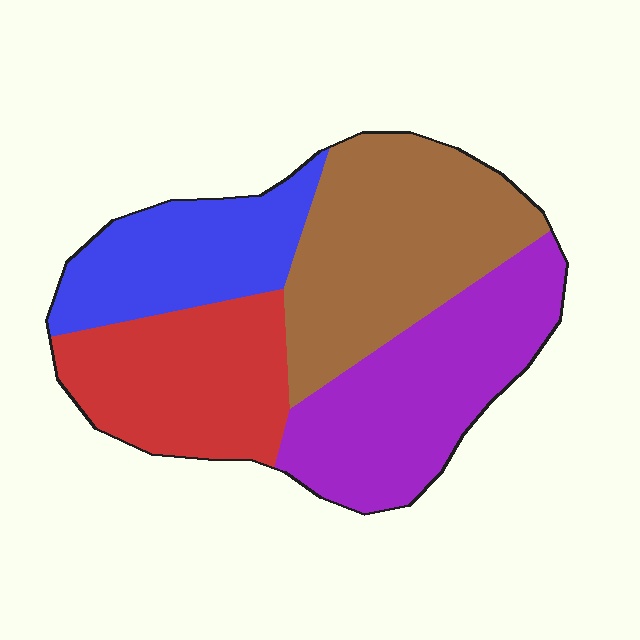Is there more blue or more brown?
Brown.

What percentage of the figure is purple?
Purple covers 28% of the figure.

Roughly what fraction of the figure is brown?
Brown covers 30% of the figure.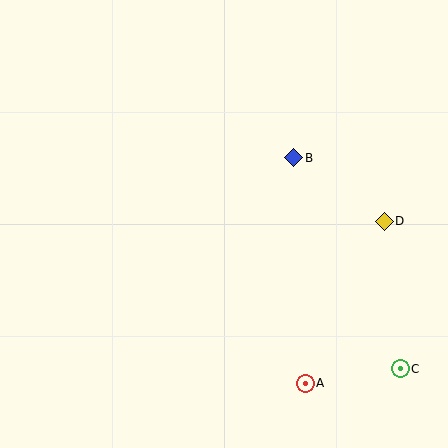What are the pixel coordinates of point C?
Point C is at (400, 369).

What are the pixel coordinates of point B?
Point B is at (294, 158).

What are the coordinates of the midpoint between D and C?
The midpoint between D and C is at (392, 295).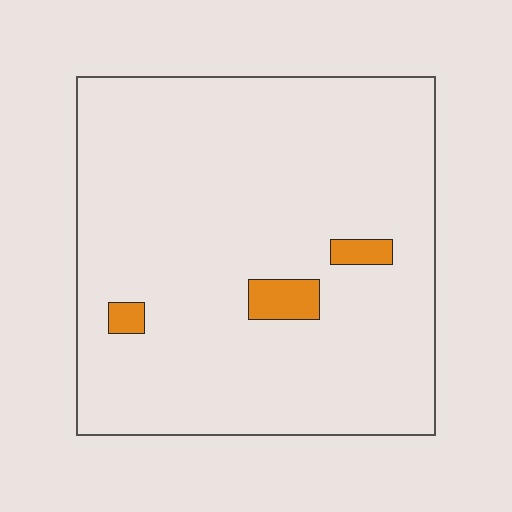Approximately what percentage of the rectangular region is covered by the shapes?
Approximately 5%.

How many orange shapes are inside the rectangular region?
3.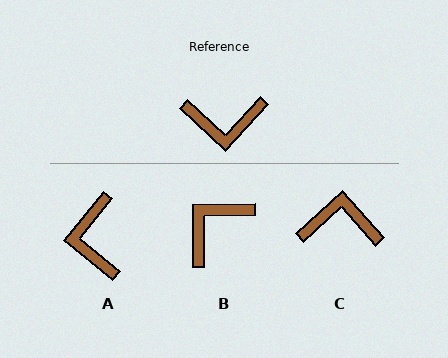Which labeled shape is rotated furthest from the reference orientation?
C, about 175 degrees away.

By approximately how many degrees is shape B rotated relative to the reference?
Approximately 137 degrees clockwise.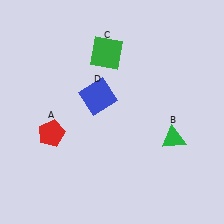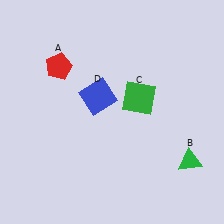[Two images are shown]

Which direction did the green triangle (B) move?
The green triangle (B) moved down.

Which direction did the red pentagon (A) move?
The red pentagon (A) moved up.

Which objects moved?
The objects that moved are: the red pentagon (A), the green triangle (B), the green square (C).